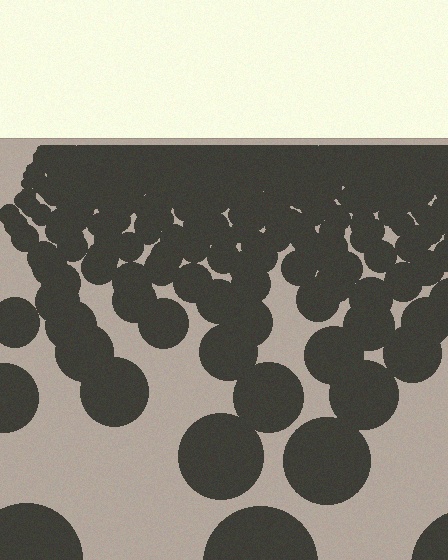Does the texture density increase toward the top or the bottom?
Density increases toward the top.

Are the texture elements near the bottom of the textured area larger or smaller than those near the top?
Larger. Near the bottom, elements are closer to the viewer and appear at a bigger on-screen size.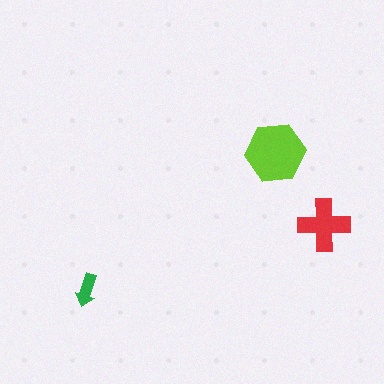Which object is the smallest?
The green arrow.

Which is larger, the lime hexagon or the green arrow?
The lime hexagon.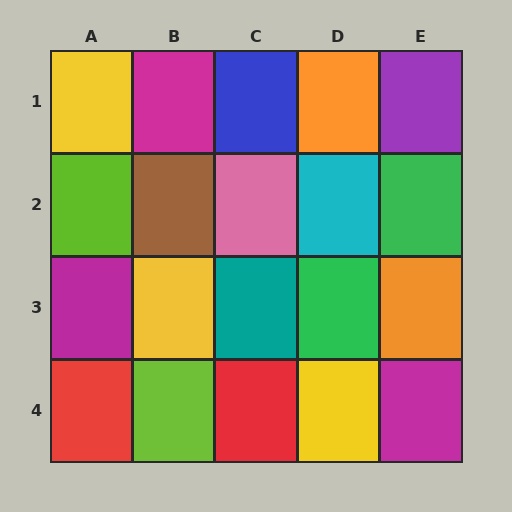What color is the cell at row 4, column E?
Magenta.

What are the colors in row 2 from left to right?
Lime, brown, pink, cyan, green.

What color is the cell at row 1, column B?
Magenta.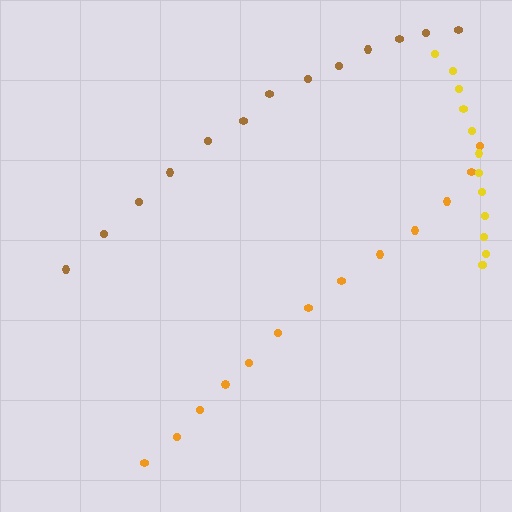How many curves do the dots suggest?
There are 3 distinct paths.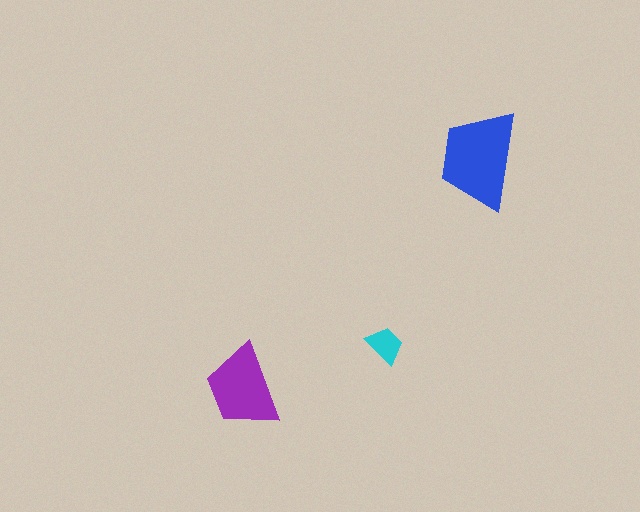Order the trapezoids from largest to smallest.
the blue one, the purple one, the cyan one.